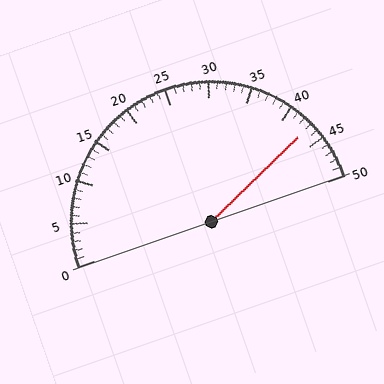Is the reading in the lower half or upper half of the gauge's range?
The reading is in the upper half of the range (0 to 50).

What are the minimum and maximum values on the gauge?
The gauge ranges from 0 to 50.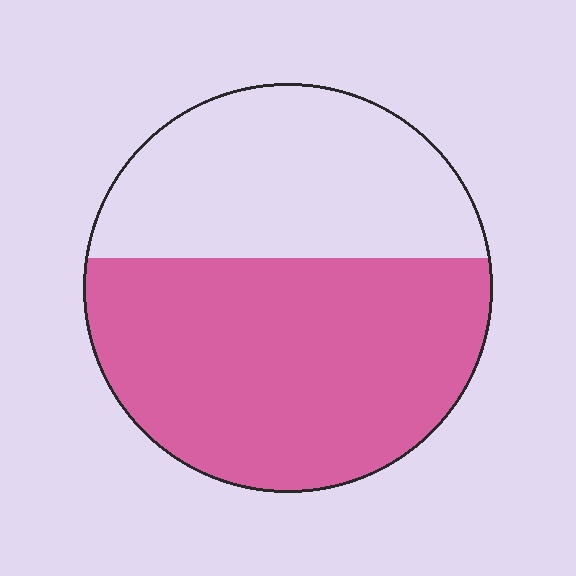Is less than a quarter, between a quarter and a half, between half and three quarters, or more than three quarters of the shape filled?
Between half and three quarters.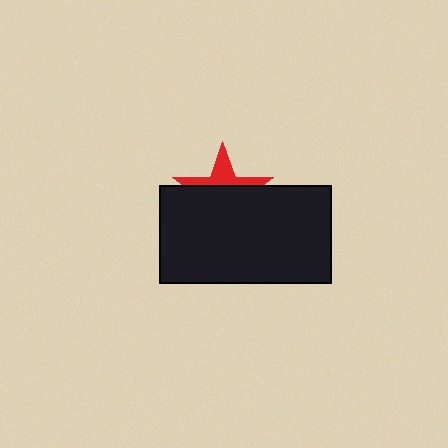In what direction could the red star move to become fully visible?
The red star could move up. That would shift it out from behind the black rectangle entirely.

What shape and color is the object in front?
The object in front is a black rectangle.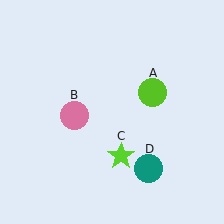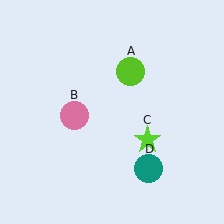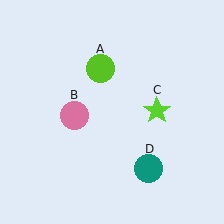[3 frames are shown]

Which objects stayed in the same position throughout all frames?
Pink circle (object B) and teal circle (object D) remained stationary.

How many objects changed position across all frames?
2 objects changed position: lime circle (object A), lime star (object C).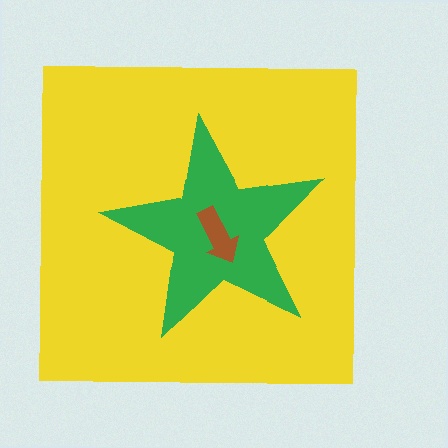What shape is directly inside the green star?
The brown arrow.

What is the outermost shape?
The yellow square.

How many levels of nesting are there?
3.